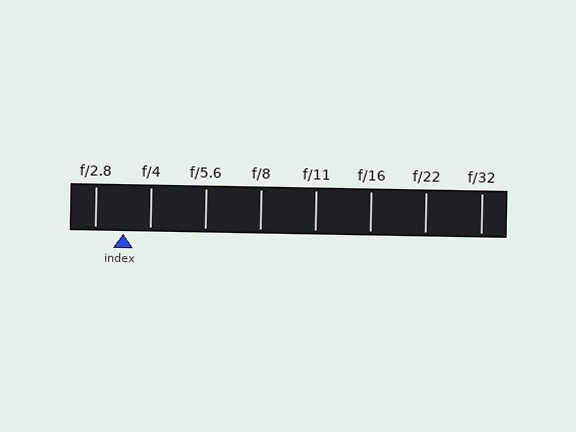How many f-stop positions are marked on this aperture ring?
There are 8 f-stop positions marked.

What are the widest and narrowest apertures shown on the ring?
The widest aperture shown is f/2.8 and the narrowest is f/32.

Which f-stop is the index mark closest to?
The index mark is closest to f/4.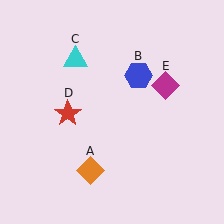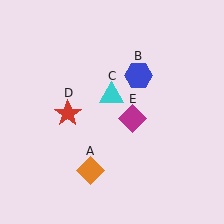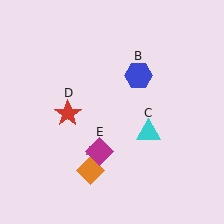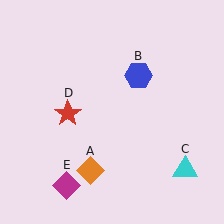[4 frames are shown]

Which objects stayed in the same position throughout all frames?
Orange diamond (object A) and blue hexagon (object B) and red star (object D) remained stationary.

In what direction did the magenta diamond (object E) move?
The magenta diamond (object E) moved down and to the left.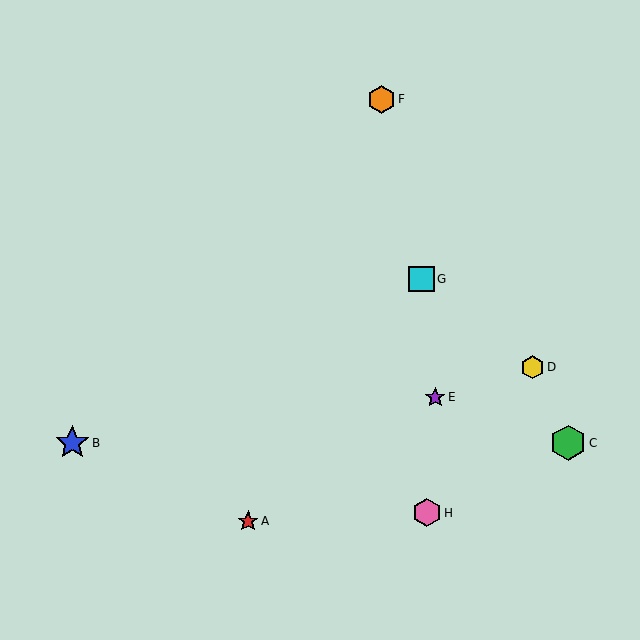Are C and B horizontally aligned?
Yes, both are at y≈443.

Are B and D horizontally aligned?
No, B is at y≈443 and D is at y≈367.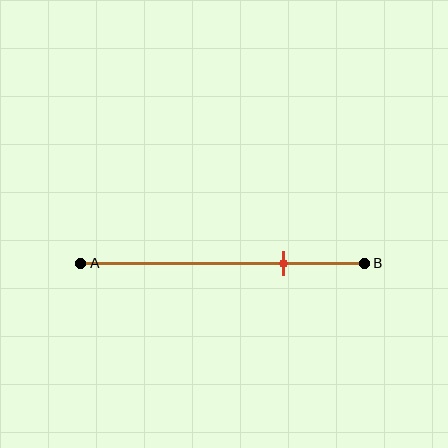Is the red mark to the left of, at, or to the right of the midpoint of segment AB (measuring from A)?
The red mark is to the right of the midpoint of segment AB.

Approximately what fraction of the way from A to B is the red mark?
The red mark is approximately 70% of the way from A to B.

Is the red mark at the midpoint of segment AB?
No, the mark is at about 70% from A, not at the 50% midpoint.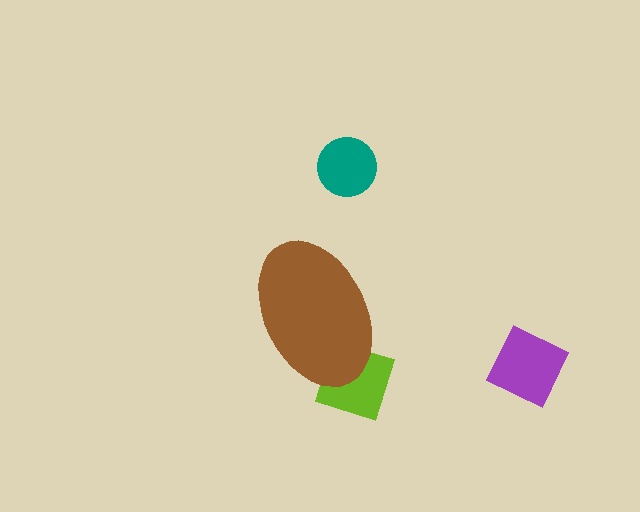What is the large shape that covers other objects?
A brown ellipse.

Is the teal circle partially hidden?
No, the teal circle is fully visible.